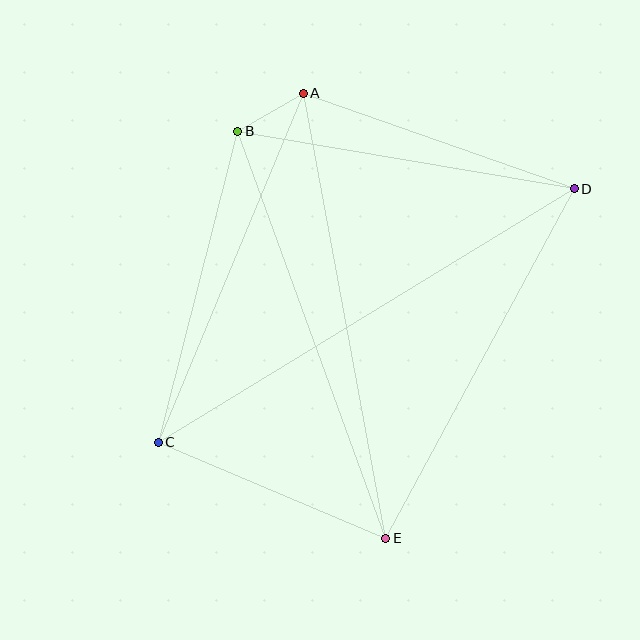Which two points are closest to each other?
Points A and B are closest to each other.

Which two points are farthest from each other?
Points C and D are farthest from each other.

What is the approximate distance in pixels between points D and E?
The distance between D and E is approximately 397 pixels.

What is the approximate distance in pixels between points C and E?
The distance between C and E is approximately 247 pixels.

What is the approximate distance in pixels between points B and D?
The distance between B and D is approximately 341 pixels.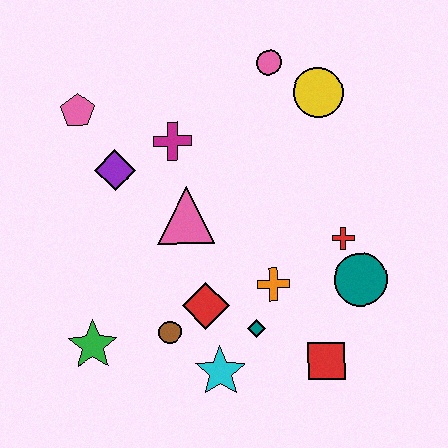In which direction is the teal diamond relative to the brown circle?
The teal diamond is to the right of the brown circle.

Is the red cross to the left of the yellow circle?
No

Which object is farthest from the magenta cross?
The red square is farthest from the magenta cross.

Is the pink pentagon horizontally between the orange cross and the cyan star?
No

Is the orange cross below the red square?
No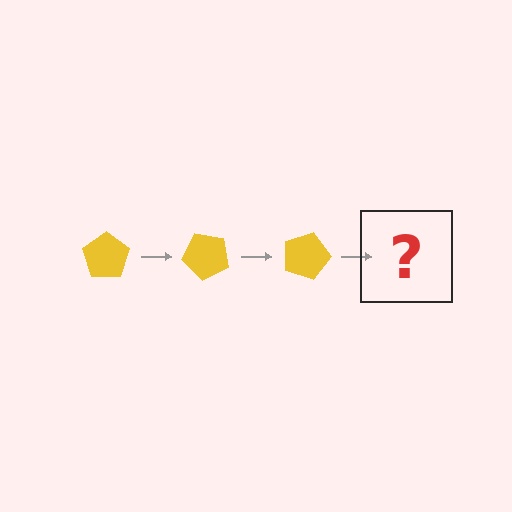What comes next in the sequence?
The next element should be a yellow pentagon rotated 135 degrees.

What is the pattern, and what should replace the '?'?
The pattern is that the pentagon rotates 45 degrees each step. The '?' should be a yellow pentagon rotated 135 degrees.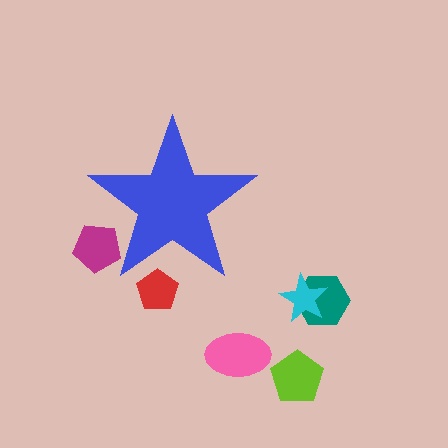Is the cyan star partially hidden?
No, the cyan star is fully visible.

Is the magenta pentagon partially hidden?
Yes, the magenta pentagon is partially hidden behind the blue star.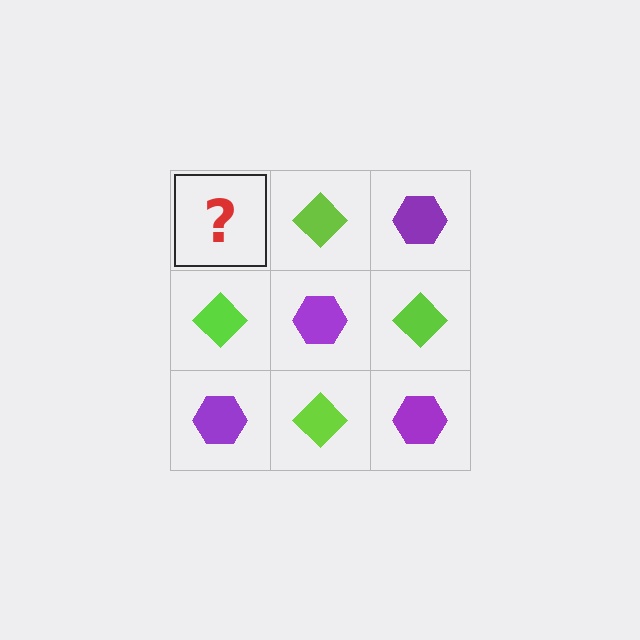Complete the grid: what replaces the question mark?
The question mark should be replaced with a purple hexagon.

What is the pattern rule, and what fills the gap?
The rule is that it alternates purple hexagon and lime diamond in a checkerboard pattern. The gap should be filled with a purple hexagon.